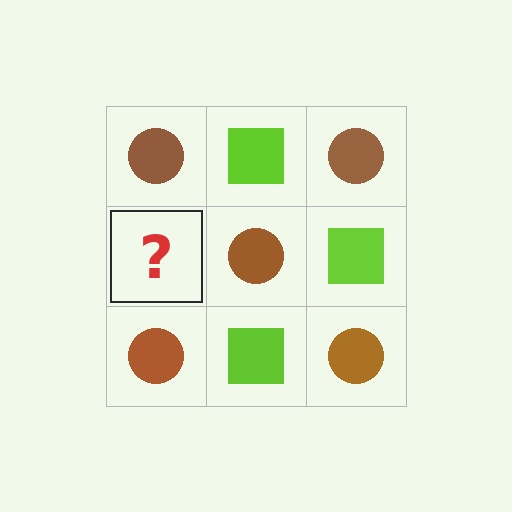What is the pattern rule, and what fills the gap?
The rule is that it alternates brown circle and lime square in a checkerboard pattern. The gap should be filled with a lime square.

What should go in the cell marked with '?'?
The missing cell should contain a lime square.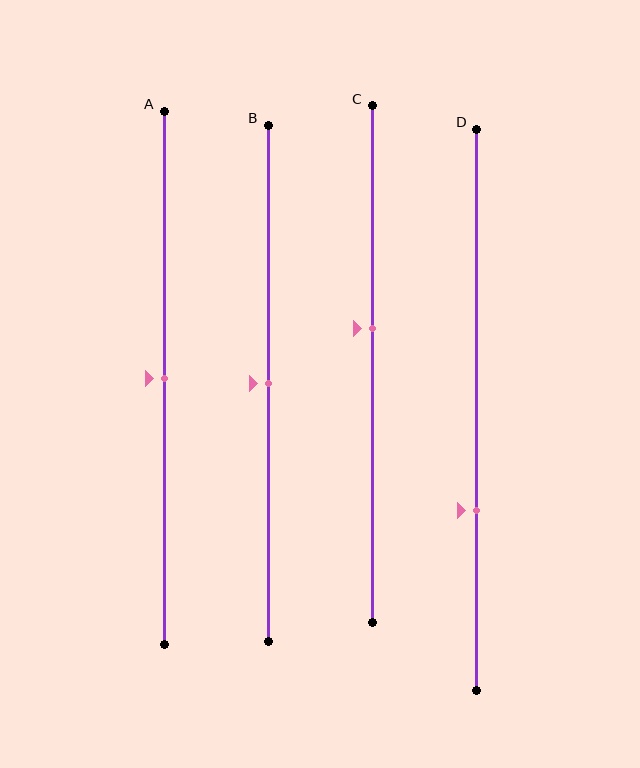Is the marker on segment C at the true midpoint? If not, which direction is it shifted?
No, the marker on segment C is shifted upward by about 7% of the segment length.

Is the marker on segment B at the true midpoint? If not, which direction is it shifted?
Yes, the marker on segment B is at the true midpoint.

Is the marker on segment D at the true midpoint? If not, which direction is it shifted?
No, the marker on segment D is shifted downward by about 18% of the segment length.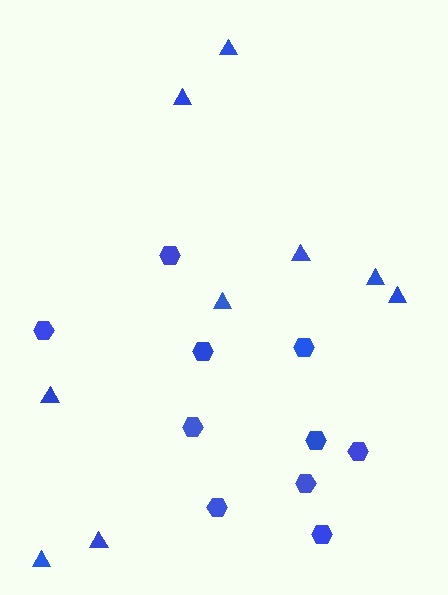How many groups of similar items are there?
There are 2 groups: one group of triangles (9) and one group of hexagons (10).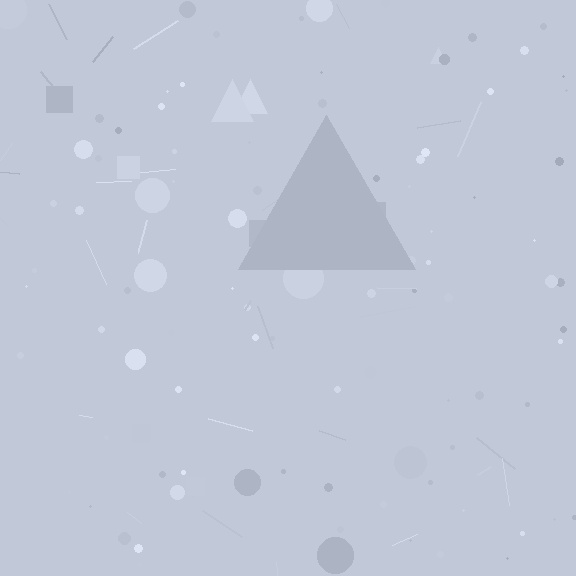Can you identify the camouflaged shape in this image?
The camouflaged shape is a triangle.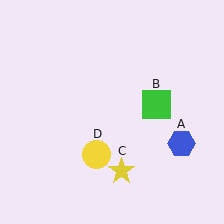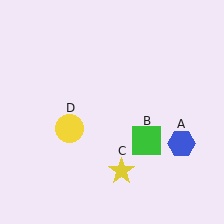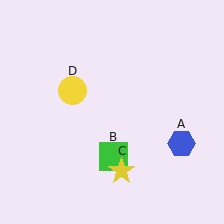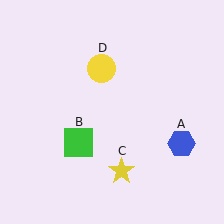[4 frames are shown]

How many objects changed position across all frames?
2 objects changed position: green square (object B), yellow circle (object D).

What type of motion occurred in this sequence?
The green square (object B), yellow circle (object D) rotated clockwise around the center of the scene.